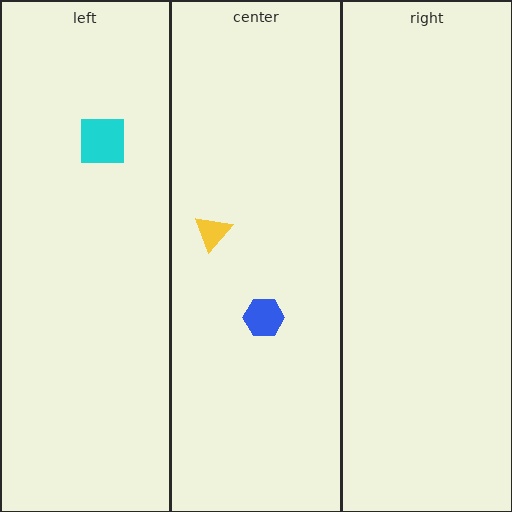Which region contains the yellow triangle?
The center region.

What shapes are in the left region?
The cyan square.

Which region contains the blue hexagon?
The center region.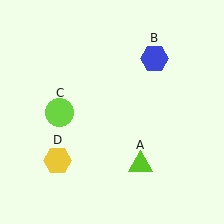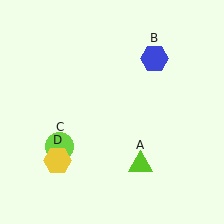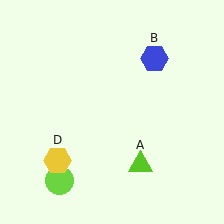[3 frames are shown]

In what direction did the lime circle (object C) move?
The lime circle (object C) moved down.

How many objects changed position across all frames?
1 object changed position: lime circle (object C).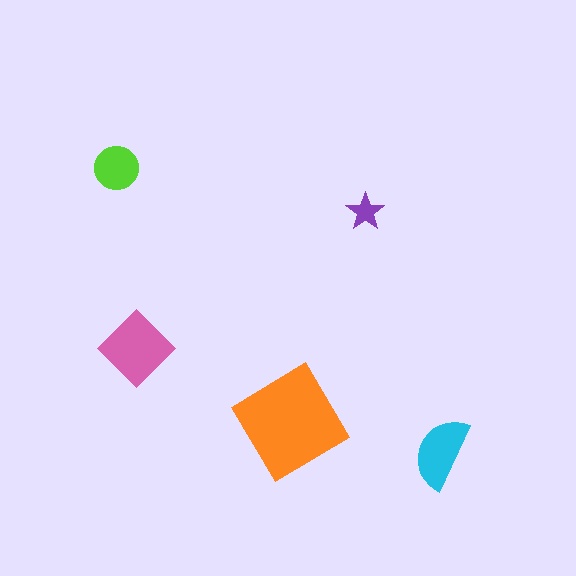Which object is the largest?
The orange diamond.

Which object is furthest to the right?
The cyan semicircle is rightmost.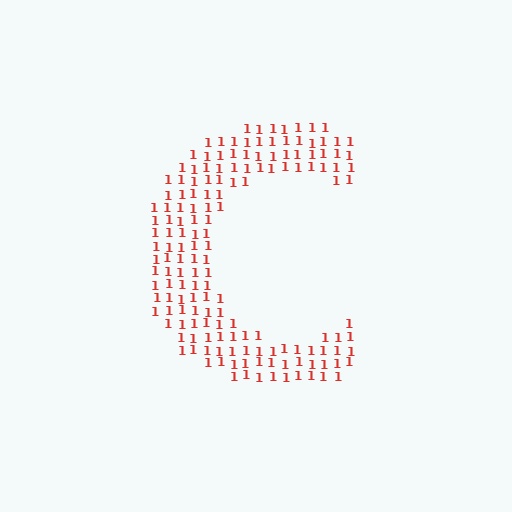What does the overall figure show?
The overall figure shows the letter C.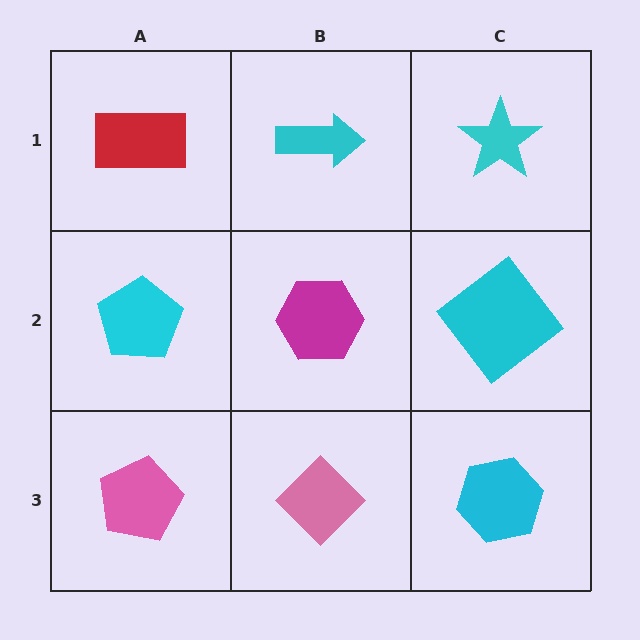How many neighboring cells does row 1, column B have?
3.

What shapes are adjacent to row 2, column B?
A cyan arrow (row 1, column B), a pink diamond (row 3, column B), a cyan pentagon (row 2, column A), a cyan diamond (row 2, column C).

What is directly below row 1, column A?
A cyan pentagon.